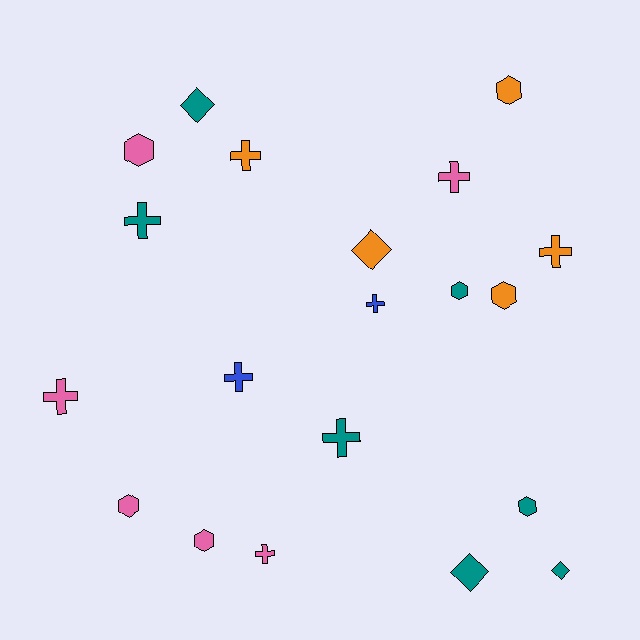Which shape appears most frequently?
Cross, with 9 objects.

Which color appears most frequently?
Teal, with 7 objects.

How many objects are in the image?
There are 20 objects.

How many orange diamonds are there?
There is 1 orange diamond.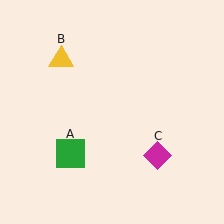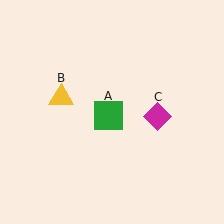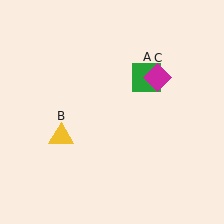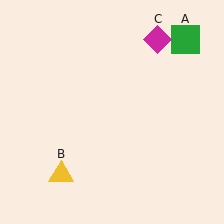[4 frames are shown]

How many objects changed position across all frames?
3 objects changed position: green square (object A), yellow triangle (object B), magenta diamond (object C).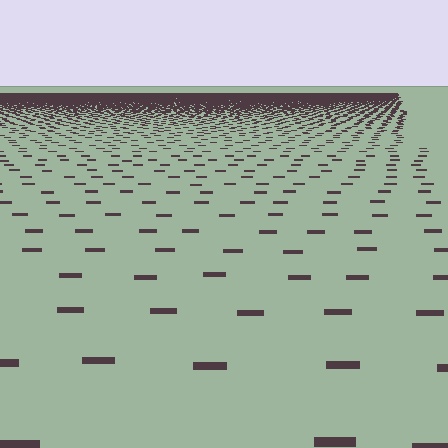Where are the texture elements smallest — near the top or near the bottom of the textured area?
Near the top.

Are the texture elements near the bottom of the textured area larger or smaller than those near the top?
Larger. Near the bottom, elements are closer to the viewer and appear at a bigger on-screen size.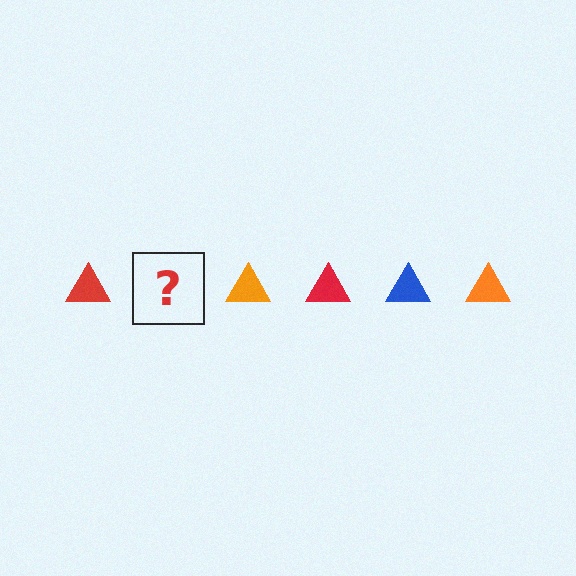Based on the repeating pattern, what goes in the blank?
The blank should be a blue triangle.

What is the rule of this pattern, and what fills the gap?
The rule is that the pattern cycles through red, blue, orange triangles. The gap should be filled with a blue triangle.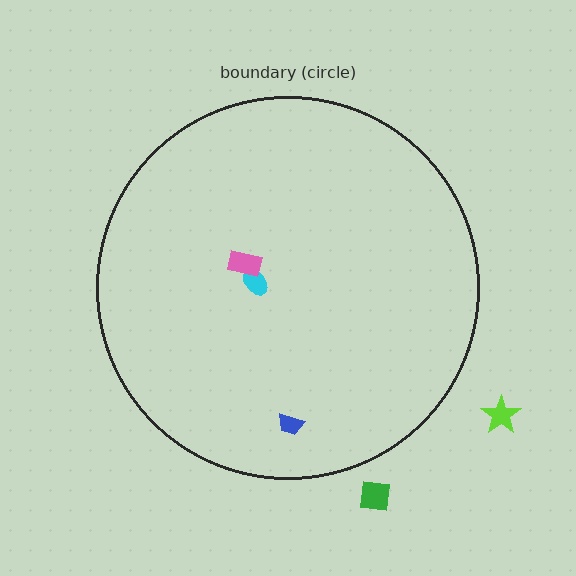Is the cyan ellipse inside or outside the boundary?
Inside.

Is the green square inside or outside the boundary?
Outside.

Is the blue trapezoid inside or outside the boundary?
Inside.